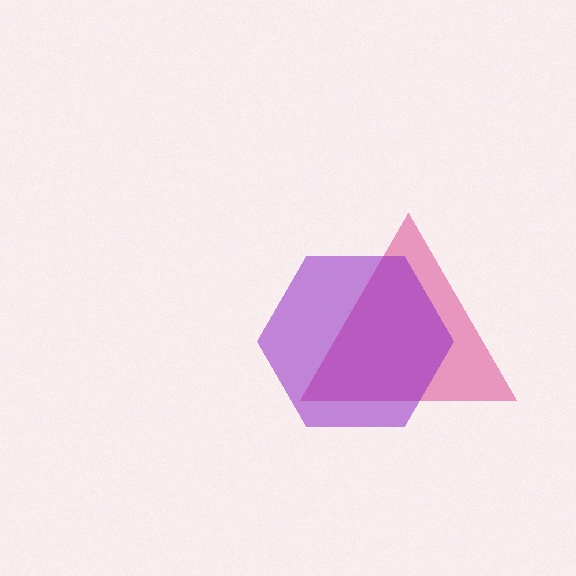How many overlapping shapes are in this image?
There are 2 overlapping shapes in the image.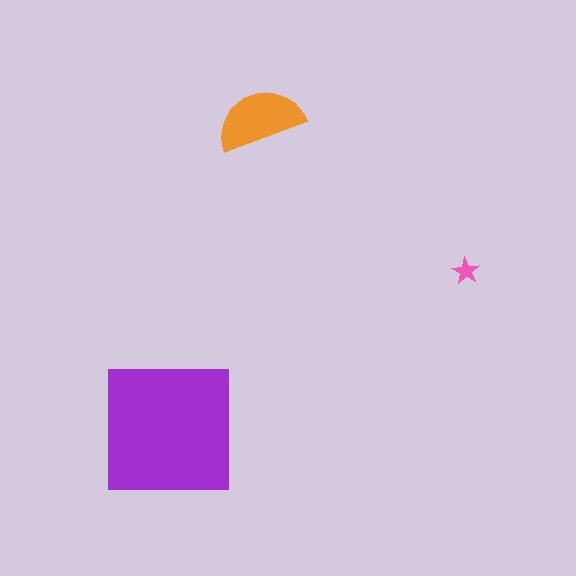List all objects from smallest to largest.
The pink star, the orange semicircle, the purple square.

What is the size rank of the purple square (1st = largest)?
1st.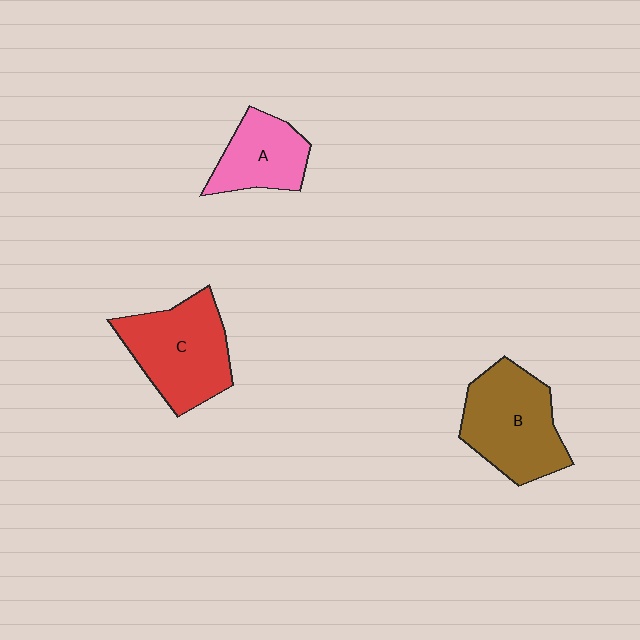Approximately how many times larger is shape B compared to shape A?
Approximately 1.5 times.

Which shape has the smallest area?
Shape A (pink).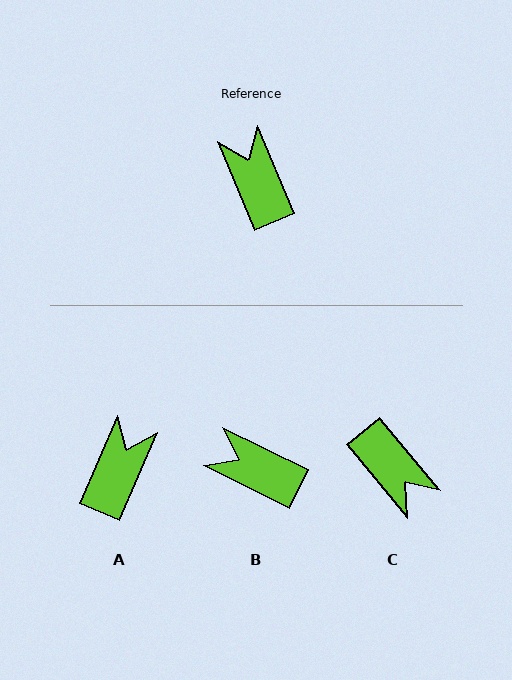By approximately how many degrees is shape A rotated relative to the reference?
Approximately 45 degrees clockwise.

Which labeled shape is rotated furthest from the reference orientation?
C, about 162 degrees away.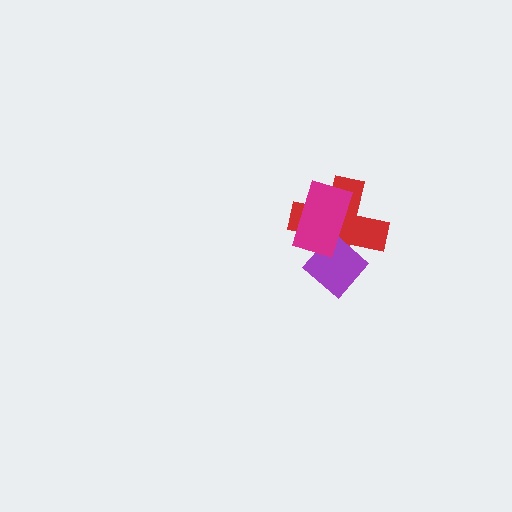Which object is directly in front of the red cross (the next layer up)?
The purple diamond is directly in front of the red cross.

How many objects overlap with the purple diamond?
2 objects overlap with the purple diamond.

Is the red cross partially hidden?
Yes, it is partially covered by another shape.